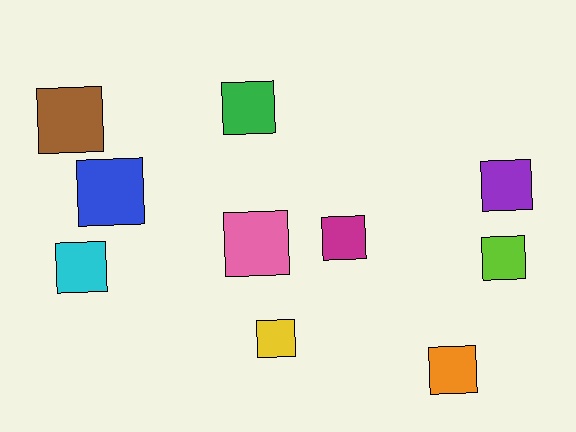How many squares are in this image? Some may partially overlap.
There are 10 squares.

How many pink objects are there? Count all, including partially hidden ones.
There is 1 pink object.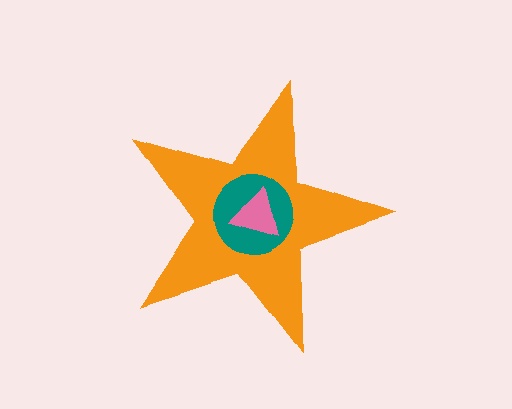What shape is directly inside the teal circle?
The pink triangle.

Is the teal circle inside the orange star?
Yes.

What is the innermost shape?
The pink triangle.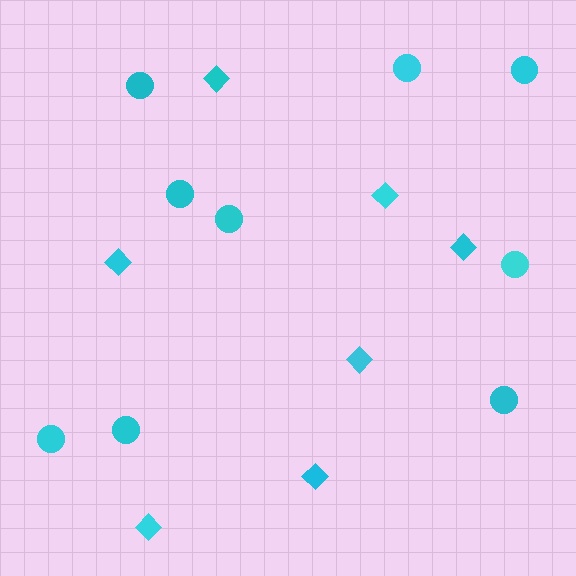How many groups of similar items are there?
There are 2 groups: one group of circles (9) and one group of diamonds (7).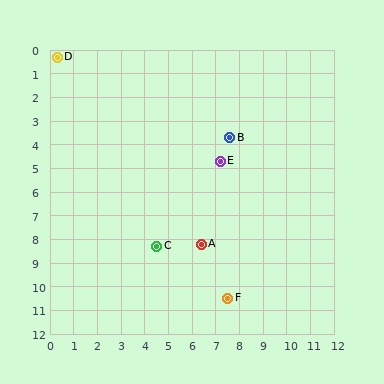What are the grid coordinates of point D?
Point D is at approximately (0.3, 0.3).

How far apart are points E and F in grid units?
Points E and F are about 5.8 grid units apart.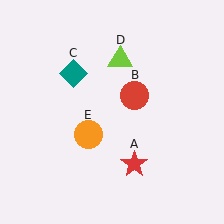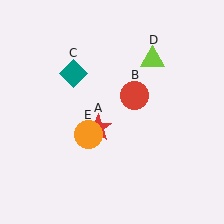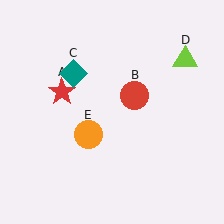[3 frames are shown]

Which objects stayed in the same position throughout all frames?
Red circle (object B) and teal diamond (object C) and orange circle (object E) remained stationary.